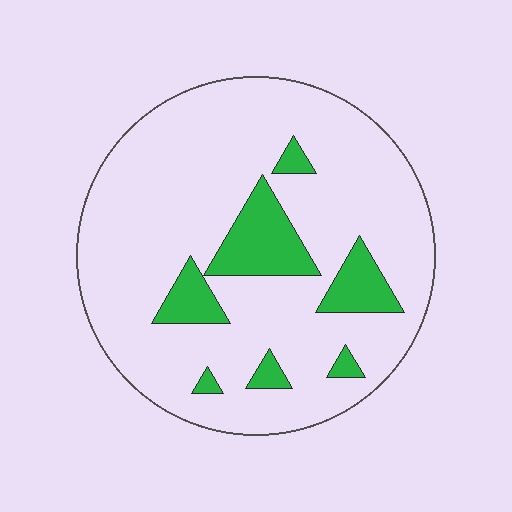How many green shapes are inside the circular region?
7.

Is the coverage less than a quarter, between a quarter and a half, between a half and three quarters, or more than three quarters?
Less than a quarter.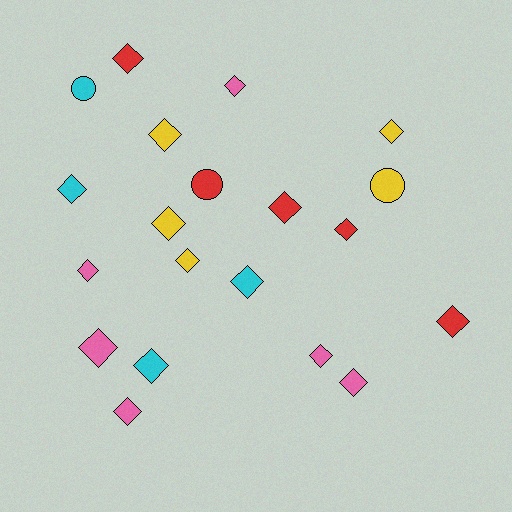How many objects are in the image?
There are 20 objects.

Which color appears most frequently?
Pink, with 6 objects.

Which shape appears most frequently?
Diamond, with 17 objects.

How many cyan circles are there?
There is 1 cyan circle.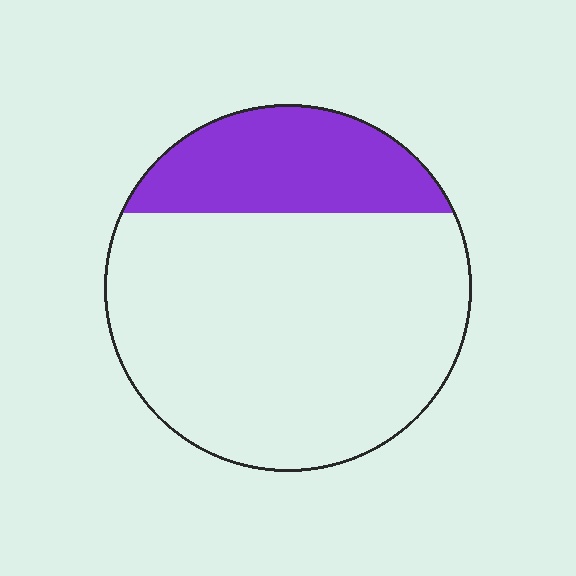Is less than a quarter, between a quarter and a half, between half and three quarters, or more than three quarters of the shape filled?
Less than a quarter.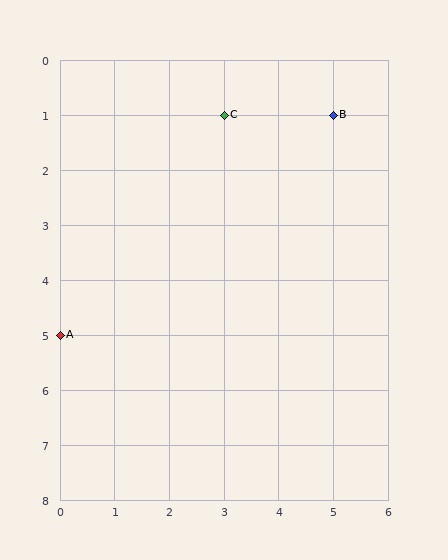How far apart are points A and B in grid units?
Points A and B are 5 columns and 4 rows apart (about 6.4 grid units diagonally).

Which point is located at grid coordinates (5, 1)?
Point B is at (5, 1).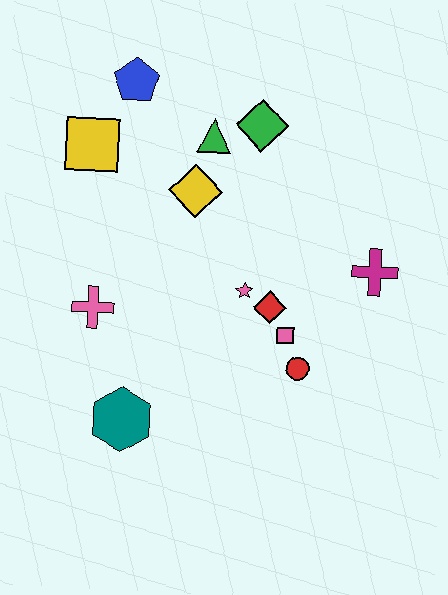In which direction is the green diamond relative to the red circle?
The green diamond is above the red circle.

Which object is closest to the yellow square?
The blue pentagon is closest to the yellow square.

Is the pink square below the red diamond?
Yes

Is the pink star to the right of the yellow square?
Yes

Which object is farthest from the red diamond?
The blue pentagon is farthest from the red diamond.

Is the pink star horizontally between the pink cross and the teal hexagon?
No